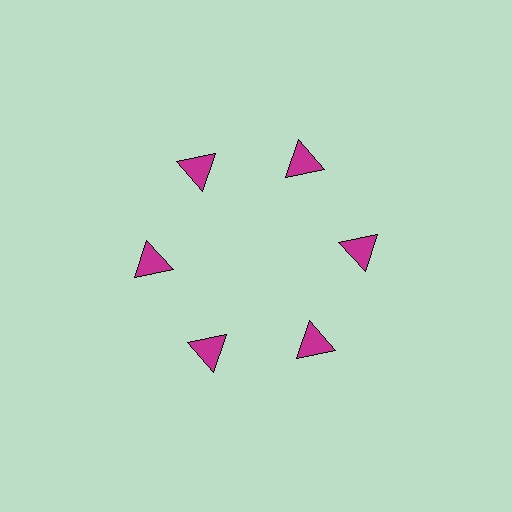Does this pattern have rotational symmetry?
Yes, this pattern has 6-fold rotational symmetry. It looks the same after rotating 60 degrees around the center.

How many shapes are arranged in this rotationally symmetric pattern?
There are 6 shapes, arranged in 6 groups of 1.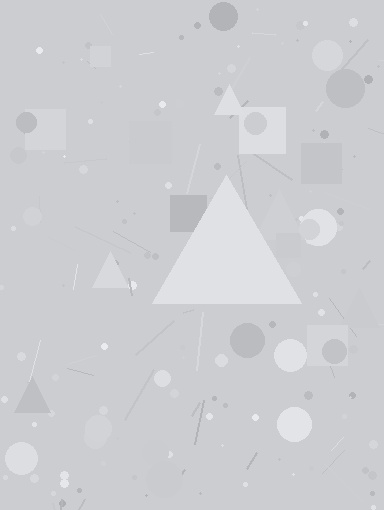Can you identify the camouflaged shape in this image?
The camouflaged shape is a triangle.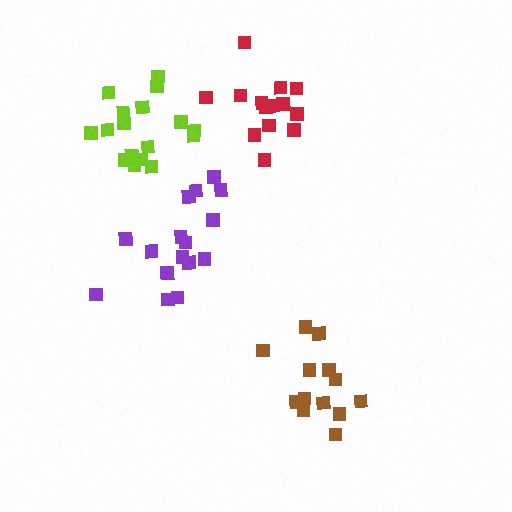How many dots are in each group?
Group 1: 16 dots, Group 2: 13 dots, Group 3: 17 dots, Group 4: 14 dots (60 total).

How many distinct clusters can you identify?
There are 4 distinct clusters.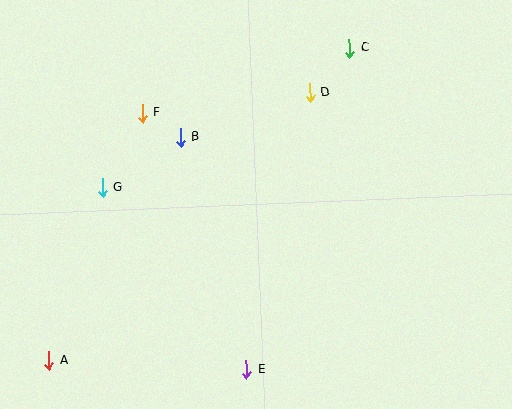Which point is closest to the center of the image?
Point B at (181, 137) is closest to the center.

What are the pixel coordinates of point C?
Point C is at (350, 49).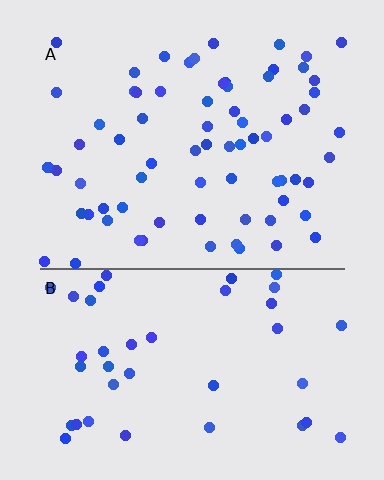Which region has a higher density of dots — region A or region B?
A (the top).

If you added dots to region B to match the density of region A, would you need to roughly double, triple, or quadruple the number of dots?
Approximately double.